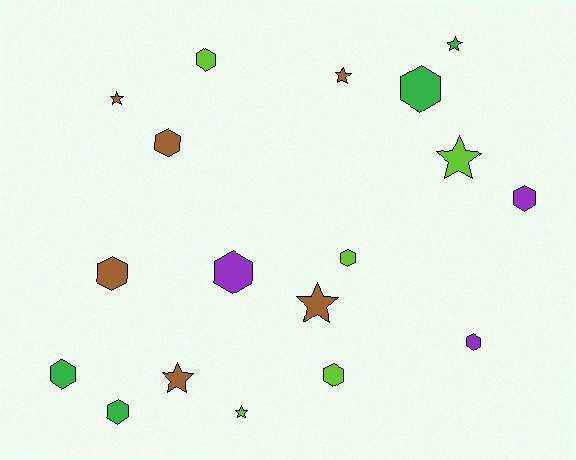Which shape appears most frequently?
Hexagon, with 11 objects.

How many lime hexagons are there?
There are 3 lime hexagons.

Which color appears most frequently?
Brown, with 6 objects.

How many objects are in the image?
There are 18 objects.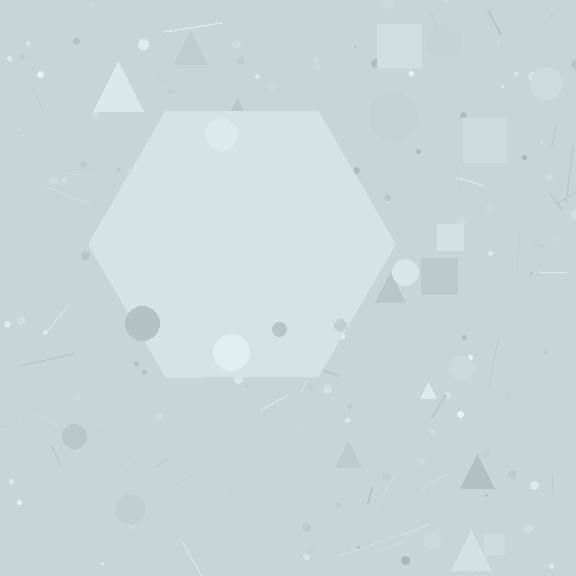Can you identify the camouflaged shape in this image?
The camouflaged shape is a hexagon.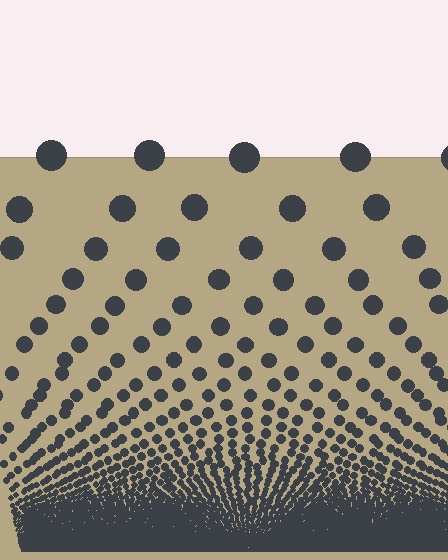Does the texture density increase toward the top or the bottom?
Density increases toward the bottom.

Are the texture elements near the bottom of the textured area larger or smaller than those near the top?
Smaller. The gradient is inverted — elements near the bottom are smaller and denser.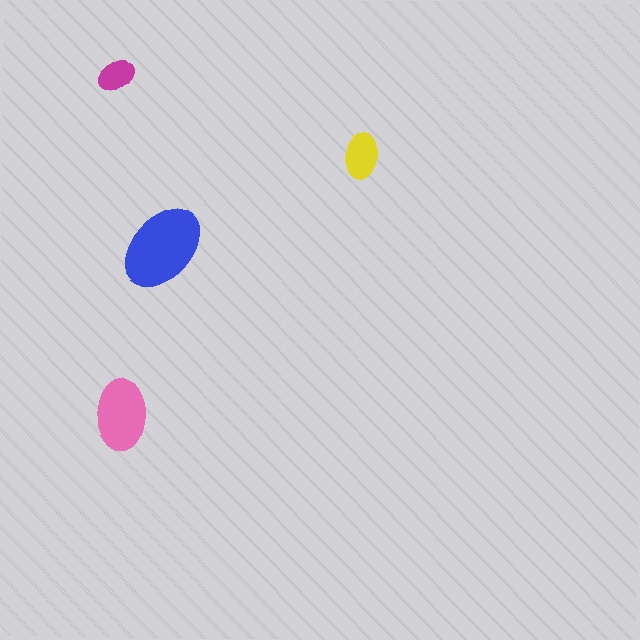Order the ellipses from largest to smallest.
the blue one, the pink one, the yellow one, the magenta one.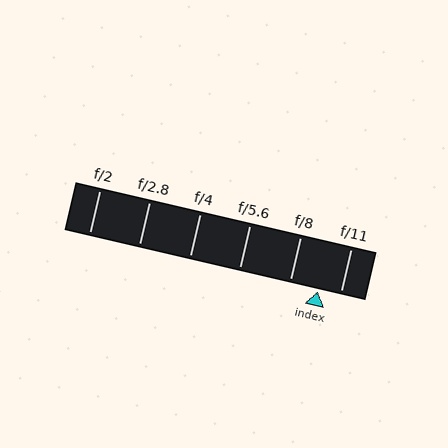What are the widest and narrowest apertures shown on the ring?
The widest aperture shown is f/2 and the narrowest is f/11.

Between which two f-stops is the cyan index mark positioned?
The index mark is between f/8 and f/11.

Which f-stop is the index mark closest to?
The index mark is closest to f/11.